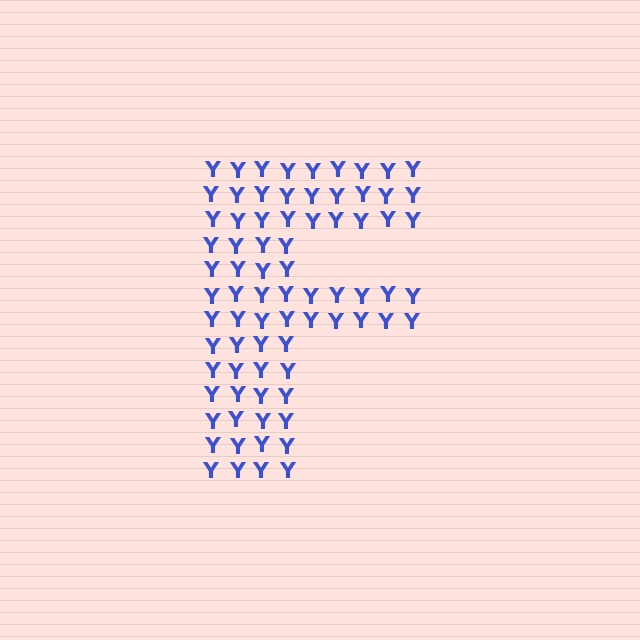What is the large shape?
The large shape is the letter F.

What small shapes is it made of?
It is made of small letter Y's.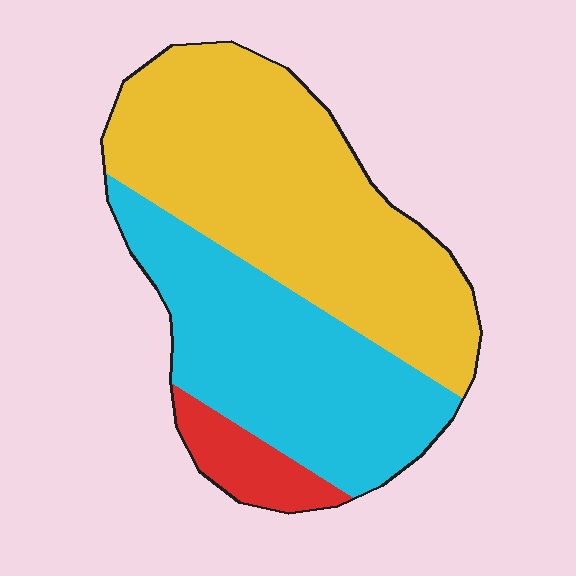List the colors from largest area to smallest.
From largest to smallest: yellow, cyan, red.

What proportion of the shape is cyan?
Cyan takes up about two fifths (2/5) of the shape.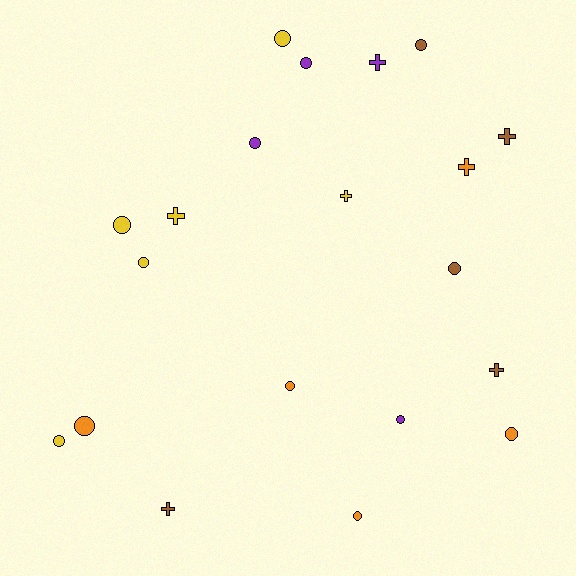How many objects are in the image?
There are 20 objects.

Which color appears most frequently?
Yellow, with 6 objects.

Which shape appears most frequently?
Circle, with 13 objects.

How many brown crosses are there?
There are 3 brown crosses.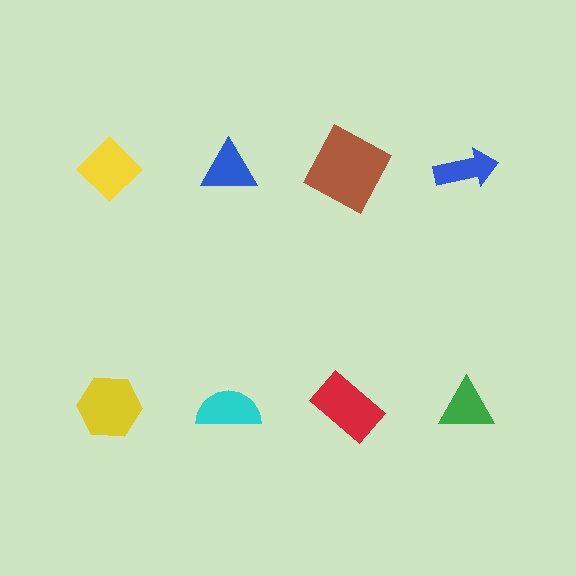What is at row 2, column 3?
A red rectangle.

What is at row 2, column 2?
A cyan semicircle.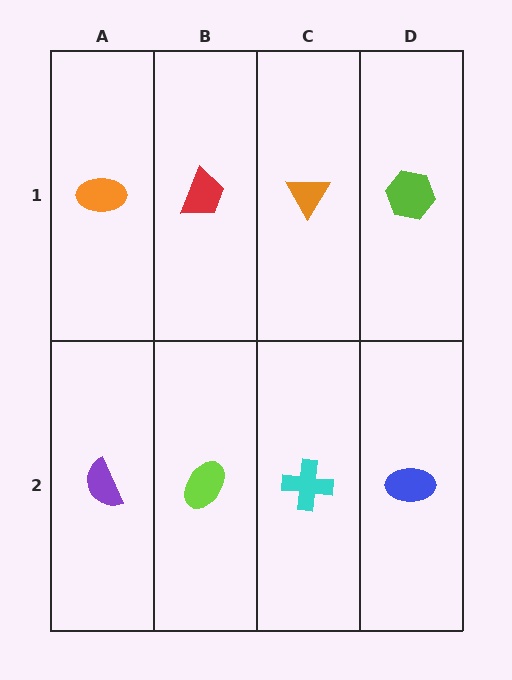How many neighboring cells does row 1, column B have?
3.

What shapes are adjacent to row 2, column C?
An orange triangle (row 1, column C), a lime ellipse (row 2, column B), a blue ellipse (row 2, column D).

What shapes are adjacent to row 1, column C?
A cyan cross (row 2, column C), a red trapezoid (row 1, column B), a lime hexagon (row 1, column D).